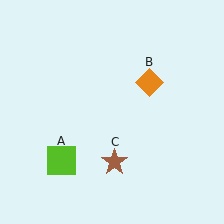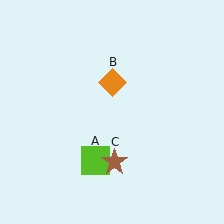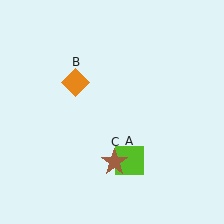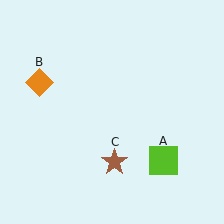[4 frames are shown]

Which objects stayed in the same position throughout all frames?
Brown star (object C) remained stationary.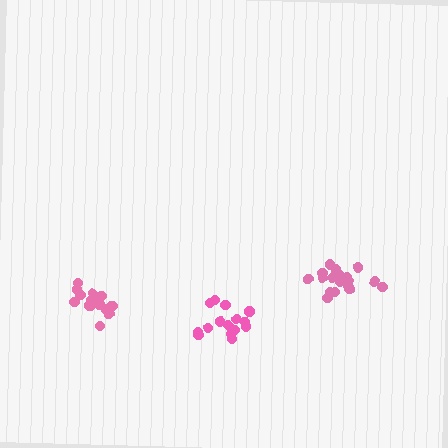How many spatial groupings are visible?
There are 3 spatial groupings.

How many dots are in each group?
Group 1: 16 dots, Group 2: 16 dots, Group 3: 18 dots (50 total).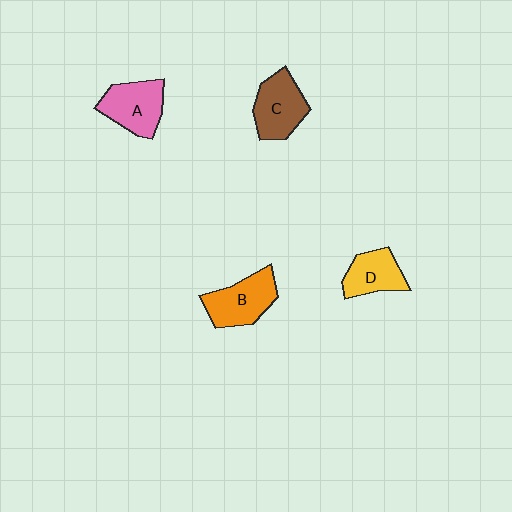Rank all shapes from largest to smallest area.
From largest to smallest: B (orange), C (brown), A (pink), D (yellow).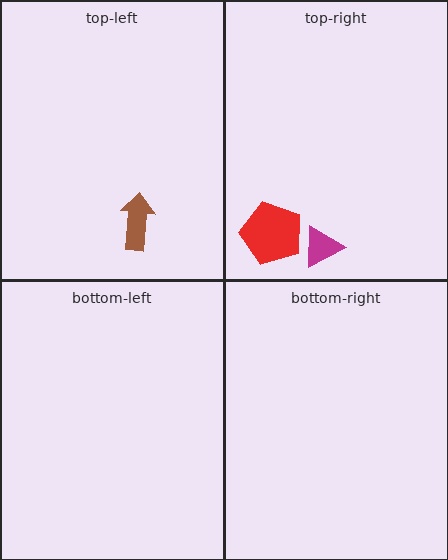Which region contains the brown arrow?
The top-left region.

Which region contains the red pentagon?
The top-right region.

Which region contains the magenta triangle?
The top-right region.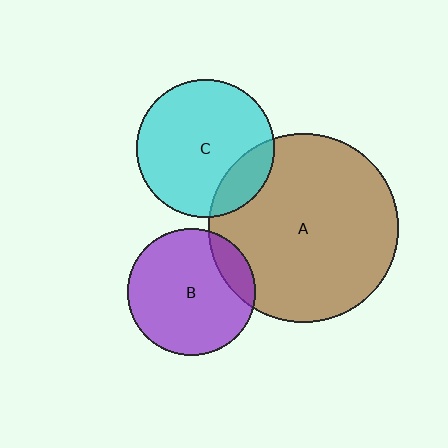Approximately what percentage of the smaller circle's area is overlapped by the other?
Approximately 15%.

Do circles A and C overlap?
Yes.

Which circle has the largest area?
Circle A (brown).